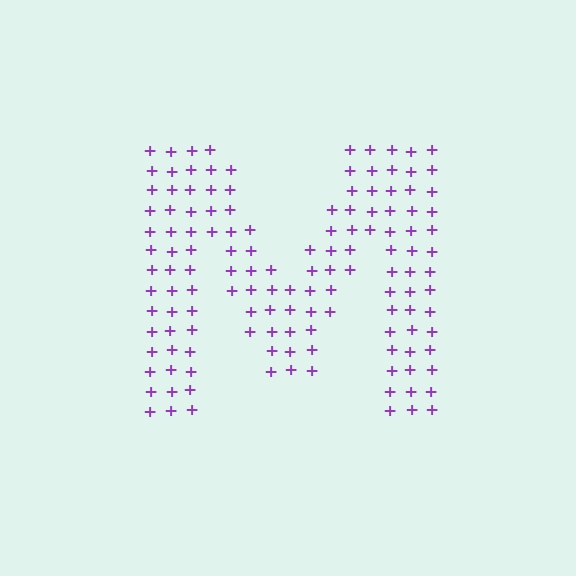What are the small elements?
The small elements are plus signs.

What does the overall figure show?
The overall figure shows the letter M.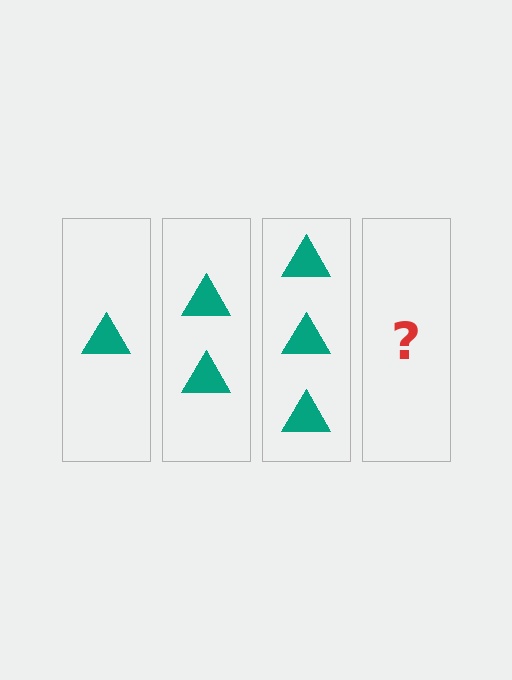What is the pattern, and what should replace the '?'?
The pattern is that each step adds one more triangle. The '?' should be 4 triangles.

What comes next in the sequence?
The next element should be 4 triangles.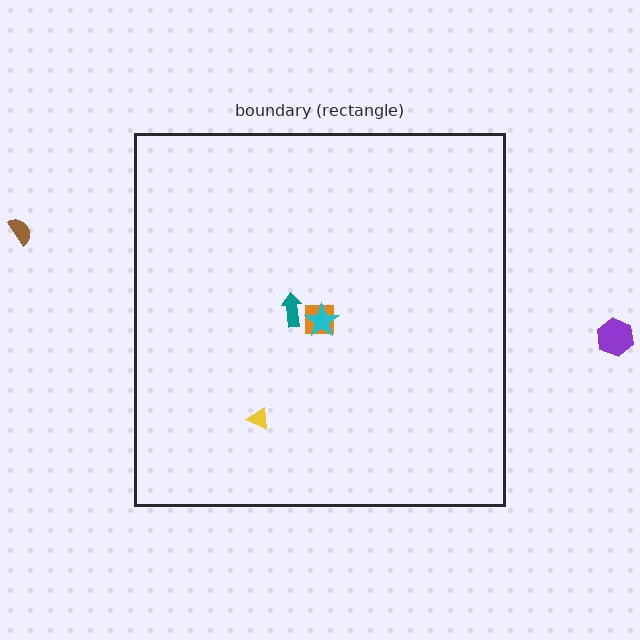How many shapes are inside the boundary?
4 inside, 2 outside.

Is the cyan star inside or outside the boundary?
Inside.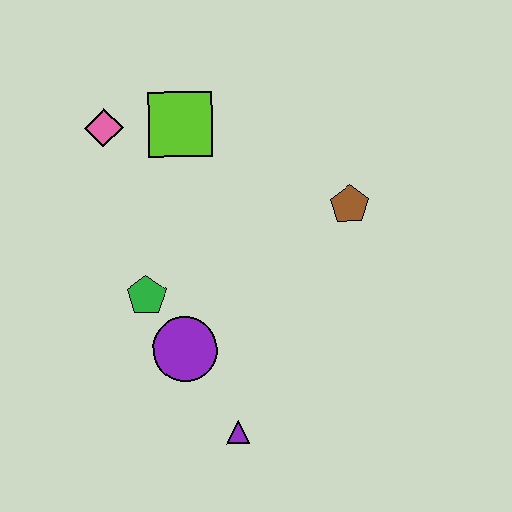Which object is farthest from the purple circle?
The pink diamond is farthest from the purple circle.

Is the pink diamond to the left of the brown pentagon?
Yes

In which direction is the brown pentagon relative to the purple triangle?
The brown pentagon is above the purple triangle.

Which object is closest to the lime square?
The pink diamond is closest to the lime square.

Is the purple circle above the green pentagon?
No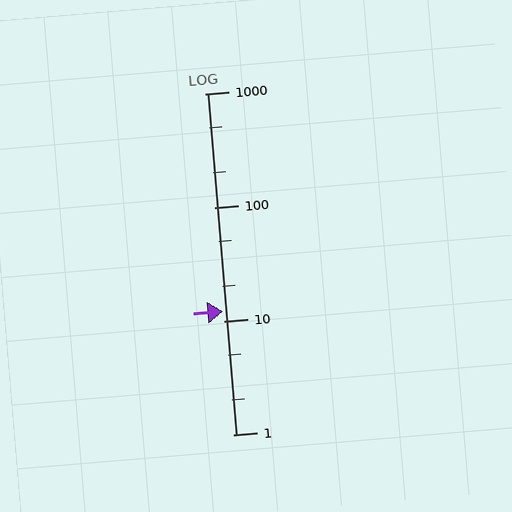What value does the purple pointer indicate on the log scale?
The pointer indicates approximately 12.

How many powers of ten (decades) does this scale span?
The scale spans 3 decades, from 1 to 1000.